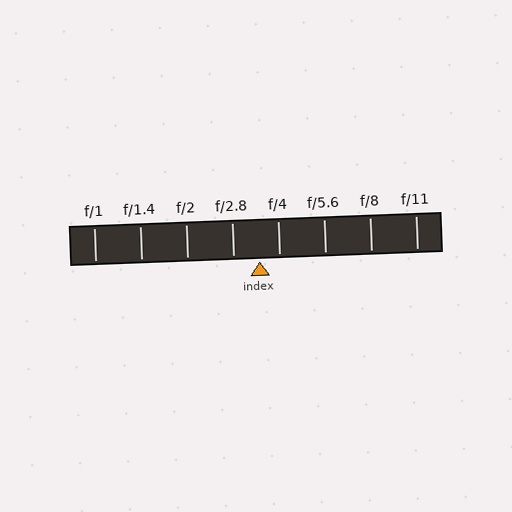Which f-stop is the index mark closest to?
The index mark is closest to f/4.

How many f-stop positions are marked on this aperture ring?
There are 8 f-stop positions marked.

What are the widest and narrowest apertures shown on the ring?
The widest aperture shown is f/1 and the narrowest is f/11.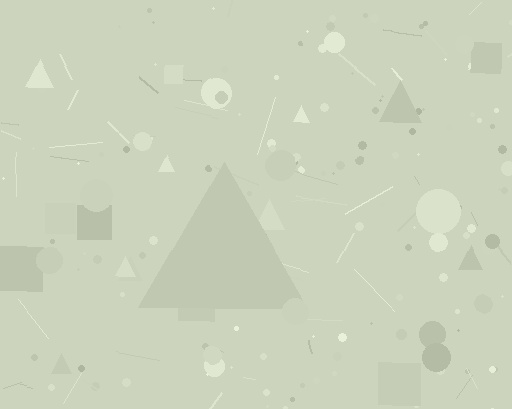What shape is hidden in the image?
A triangle is hidden in the image.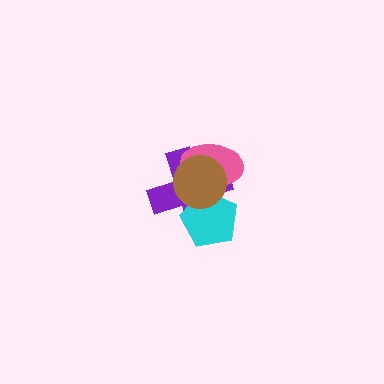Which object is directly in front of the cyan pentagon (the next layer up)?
The pink ellipse is directly in front of the cyan pentagon.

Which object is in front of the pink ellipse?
The brown circle is in front of the pink ellipse.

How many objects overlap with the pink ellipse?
3 objects overlap with the pink ellipse.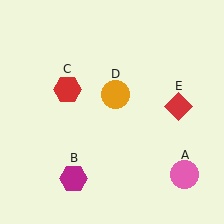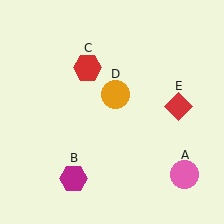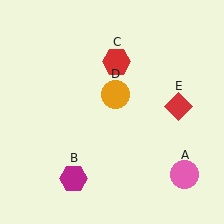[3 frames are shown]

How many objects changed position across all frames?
1 object changed position: red hexagon (object C).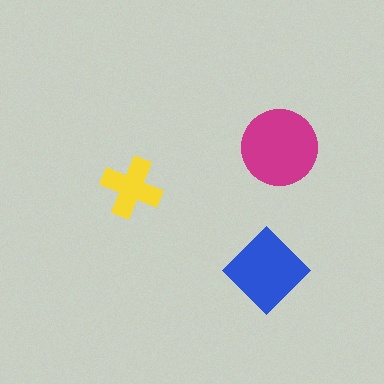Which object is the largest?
The magenta circle.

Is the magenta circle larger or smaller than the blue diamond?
Larger.